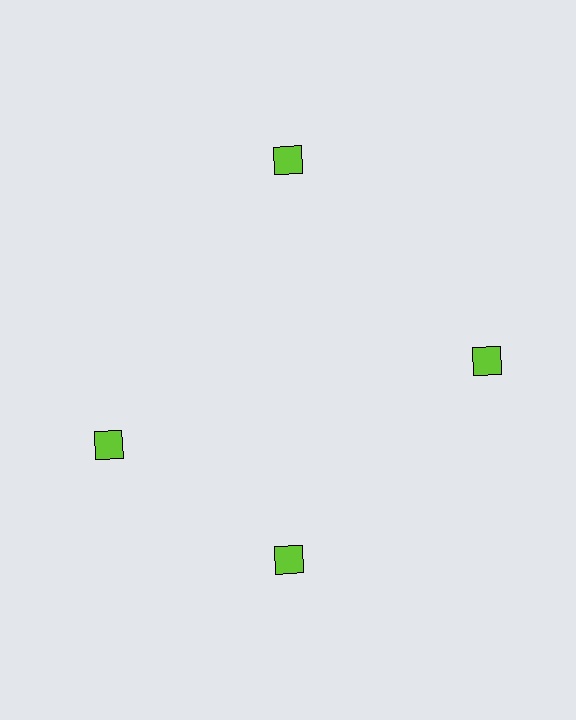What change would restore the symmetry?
The symmetry would be restored by rotating it back into even spacing with its neighbors so that all 4 squares sit at equal angles and equal distance from the center.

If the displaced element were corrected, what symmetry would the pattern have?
It would have 4-fold rotational symmetry — the pattern would map onto itself every 90 degrees.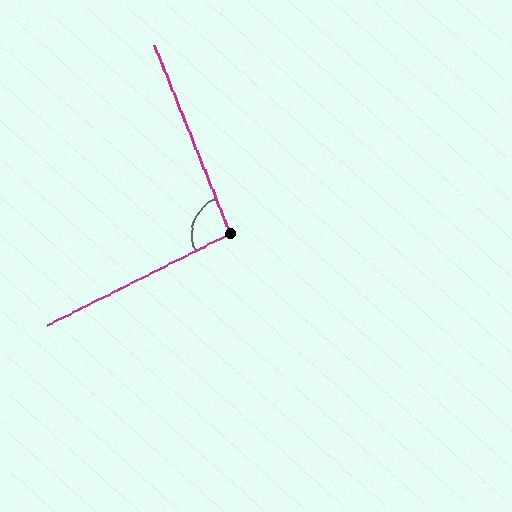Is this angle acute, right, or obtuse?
It is approximately a right angle.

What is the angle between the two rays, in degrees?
Approximately 95 degrees.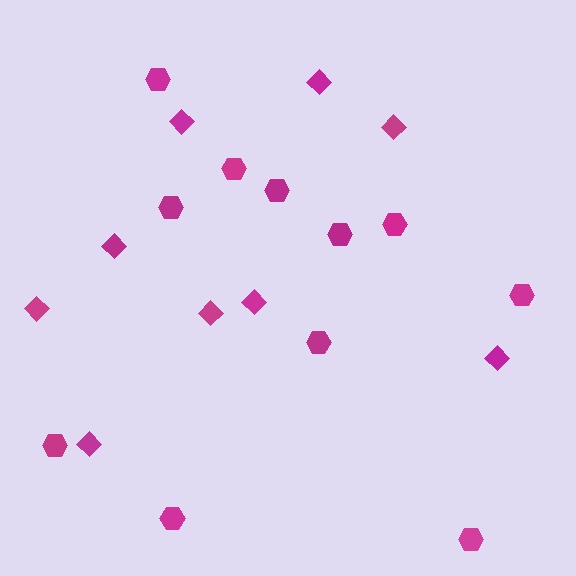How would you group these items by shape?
There are 2 groups: one group of hexagons (11) and one group of diamonds (9).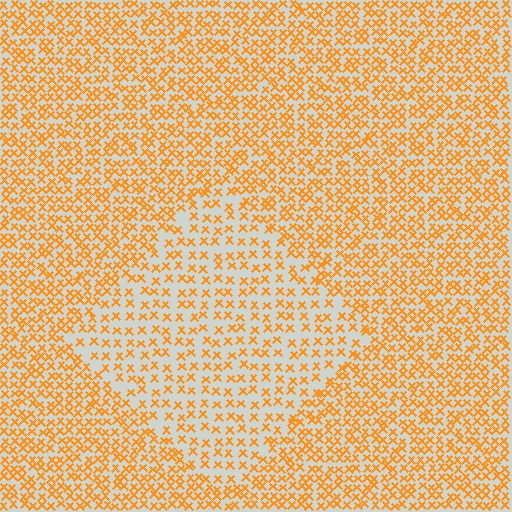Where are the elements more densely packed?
The elements are more densely packed outside the diamond boundary.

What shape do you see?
I see a diamond.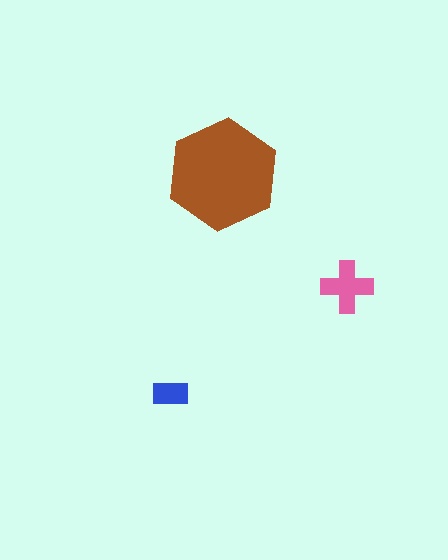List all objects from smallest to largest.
The blue rectangle, the pink cross, the brown hexagon.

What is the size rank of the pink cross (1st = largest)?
2nd.